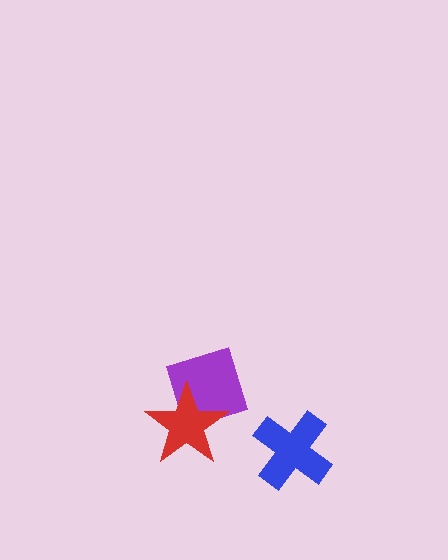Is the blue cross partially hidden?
No, no other shape covers it.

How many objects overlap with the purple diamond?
1 object overlaps with the purple diamond.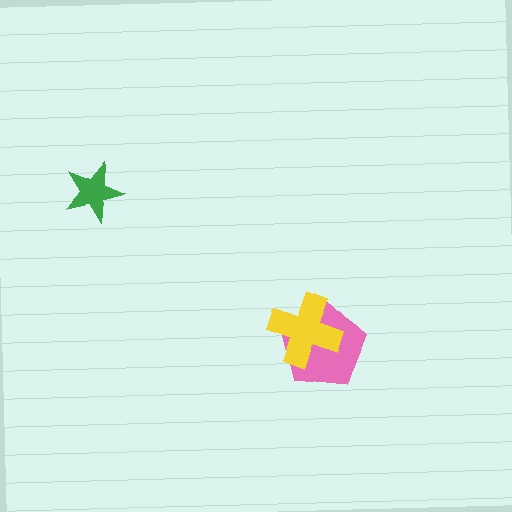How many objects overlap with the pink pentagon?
1 object overlaps with the pink pentagon.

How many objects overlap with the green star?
0 objects overlap with the green star.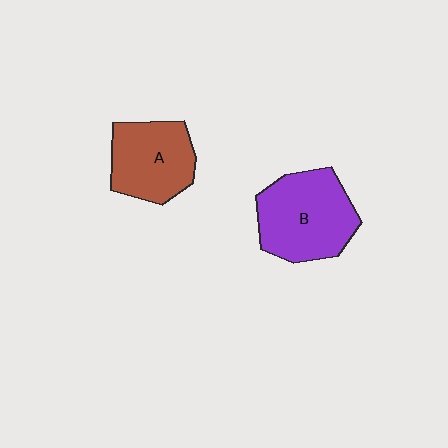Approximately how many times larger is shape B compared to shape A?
Approximately 1.3 times.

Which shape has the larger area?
Shape B (purple).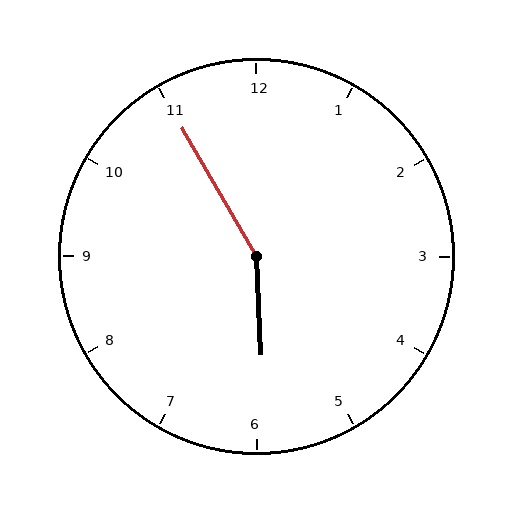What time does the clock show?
5:55.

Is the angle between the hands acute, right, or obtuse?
It is obtuse.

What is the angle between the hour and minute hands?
Approximately 152 degrees.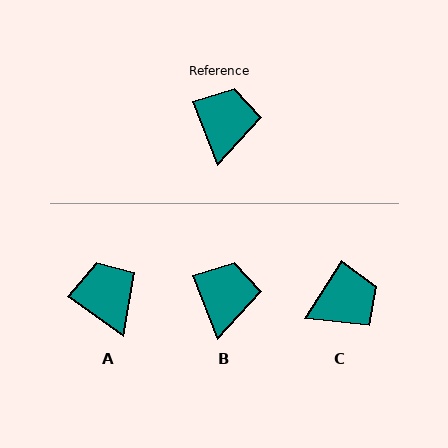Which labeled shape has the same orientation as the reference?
B.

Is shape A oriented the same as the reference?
No, it is off by about 33 degrees.